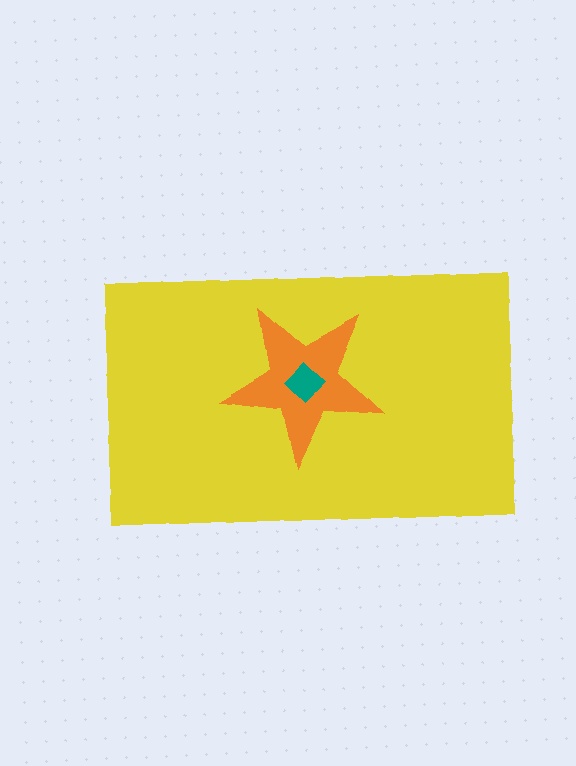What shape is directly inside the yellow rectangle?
The orange star.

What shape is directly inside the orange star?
The teal diamond.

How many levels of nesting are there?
3.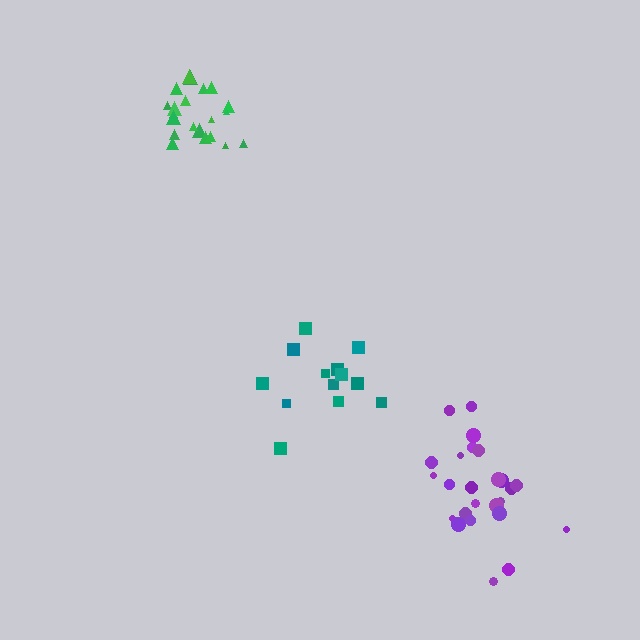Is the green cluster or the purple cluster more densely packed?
Green.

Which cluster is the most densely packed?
Green.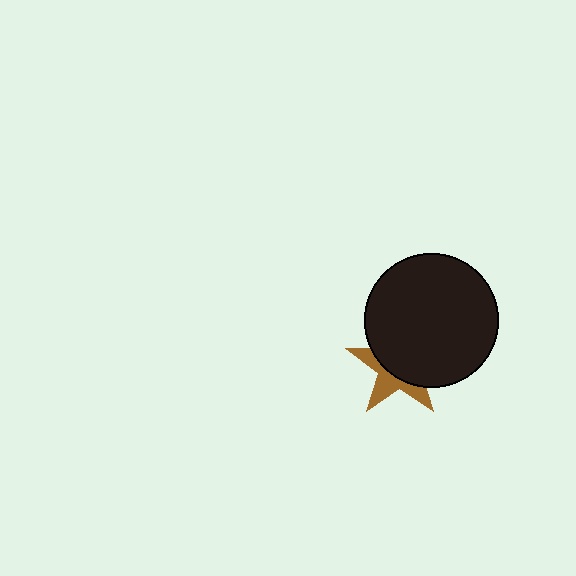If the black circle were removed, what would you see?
You would see the complete brown star.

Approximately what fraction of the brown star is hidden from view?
Roughly 62% of the brown star is hidden behind the black circle.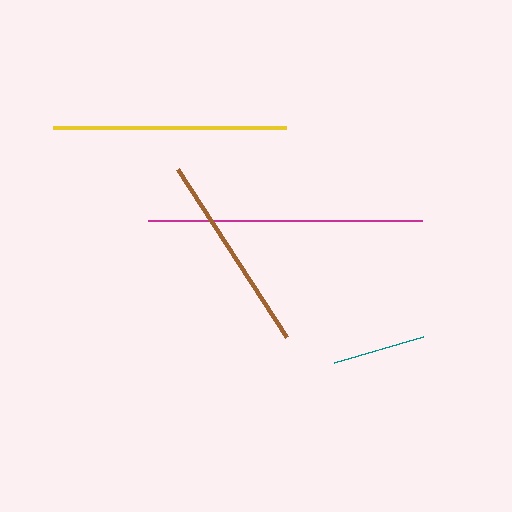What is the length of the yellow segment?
The yellow segment is approximately 234 pixels long.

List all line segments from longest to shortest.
From longest to shortest: magenta, yellow, brown, teal.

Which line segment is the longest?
The magenta line is the longest at approximately 274 pixels.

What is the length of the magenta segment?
The magenta segment is approximately 274 pixels long.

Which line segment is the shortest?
The teal line is the shortest at approximately 93 pixels.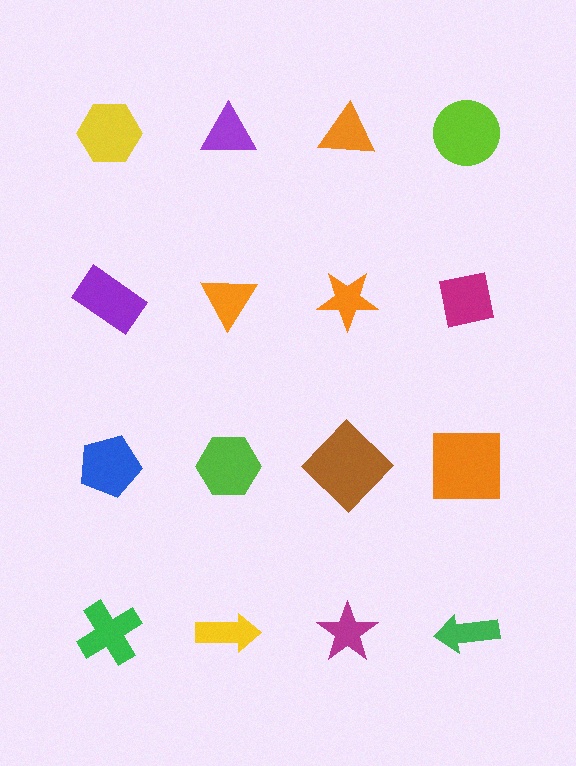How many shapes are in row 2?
4 shapes.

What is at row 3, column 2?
A lime hexagon.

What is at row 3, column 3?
A brown diamond.